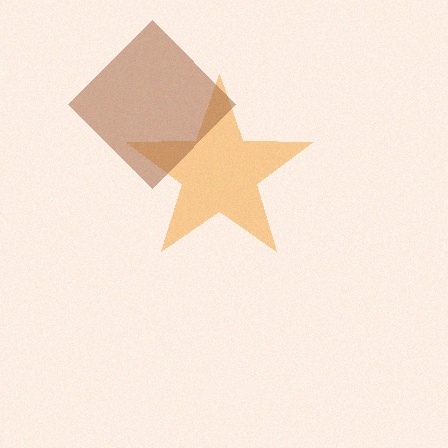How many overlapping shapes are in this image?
There are 2 overlapping shapes in the image.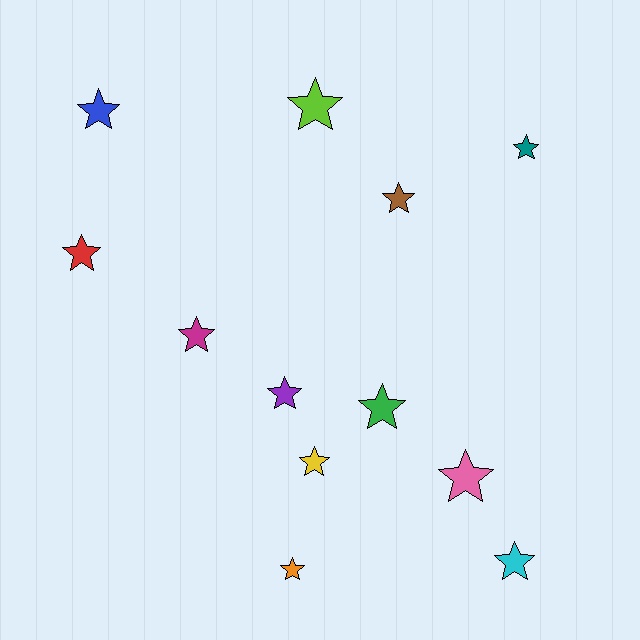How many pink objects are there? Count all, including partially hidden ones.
There is 1 pink object.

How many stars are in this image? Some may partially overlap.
There are 12 stars.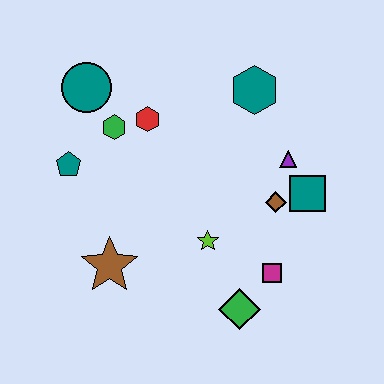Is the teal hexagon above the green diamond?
Yes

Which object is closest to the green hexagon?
The red hexagon is closest to the green hexagon.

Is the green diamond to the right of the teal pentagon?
Yes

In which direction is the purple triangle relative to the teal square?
The purple triangle is above the teal square.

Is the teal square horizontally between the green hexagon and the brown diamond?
No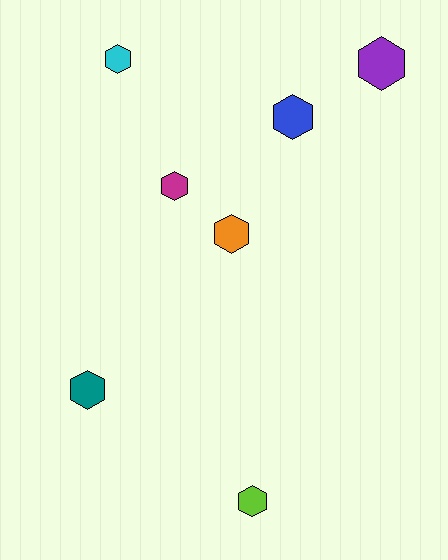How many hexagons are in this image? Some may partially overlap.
There are 7 hexagons.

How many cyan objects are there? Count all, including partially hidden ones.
There is 1 cyan object.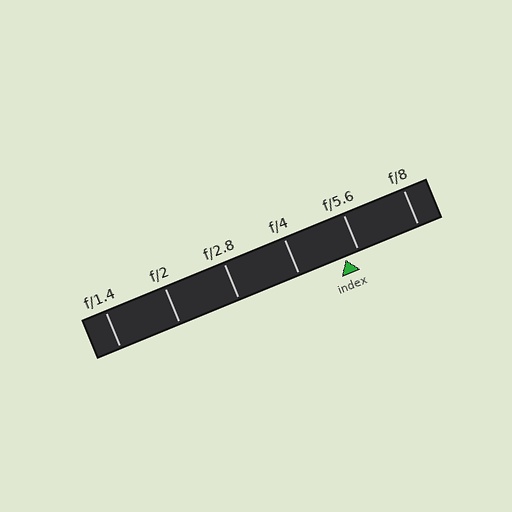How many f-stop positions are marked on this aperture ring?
There are 6 f-stop positions marked.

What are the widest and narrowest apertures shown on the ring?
The widest aperture shown is f/1.4 and the narrowest is f/8.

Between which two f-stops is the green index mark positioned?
The index mark is between f/4 and f/5.6.